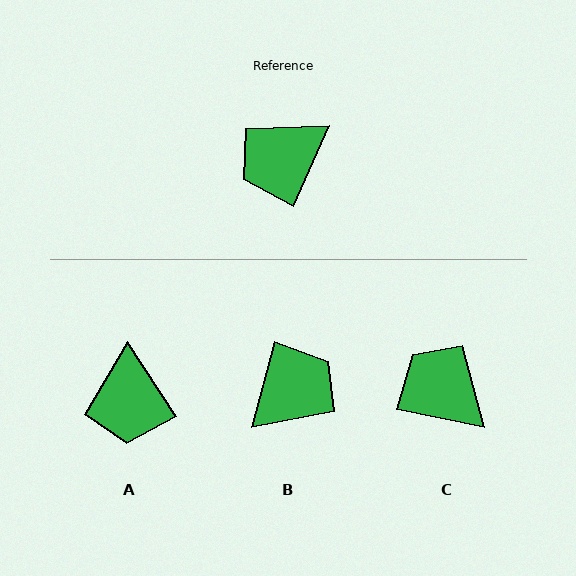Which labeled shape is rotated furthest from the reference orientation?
B, about 171 degrees away.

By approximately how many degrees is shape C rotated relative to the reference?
Approximately 77 degrees clockwise.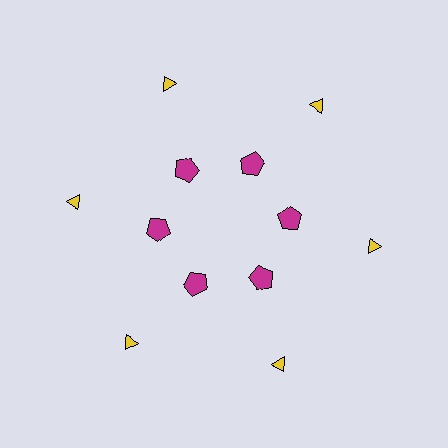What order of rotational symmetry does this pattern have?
This pattern has 6-fold rotational symmetry.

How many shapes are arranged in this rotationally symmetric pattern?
There are 12 shapes, arranged in 6 groups of 2.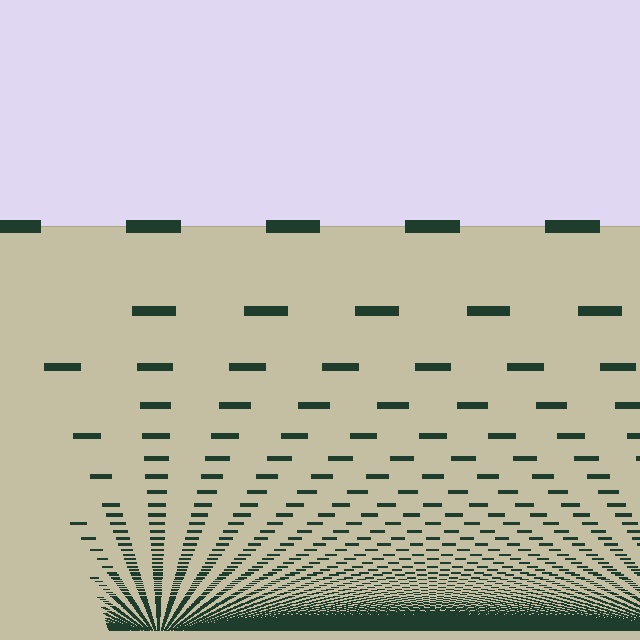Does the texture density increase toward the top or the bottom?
Density increases toward the bottom.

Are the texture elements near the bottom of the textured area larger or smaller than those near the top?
Smaller. The gradient is inverted — elements near the bottom are smaller and denser.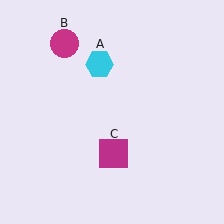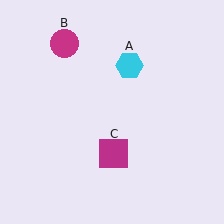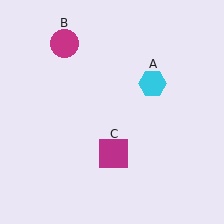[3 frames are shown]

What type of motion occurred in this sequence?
The cyan hexagon (object A) rotated clockwise around the center of the scene.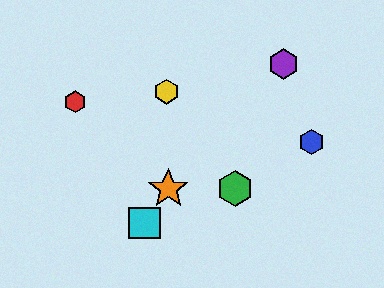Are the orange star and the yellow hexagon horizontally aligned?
No, the orange star is at y≈189 and the yellow hexagon is at y≈92.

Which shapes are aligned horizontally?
The green hexagon, the orange star are aligned horizontally.